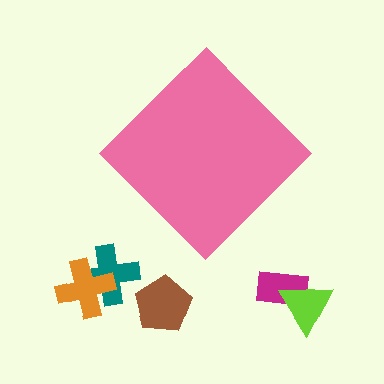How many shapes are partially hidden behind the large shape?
0 shapes are partially hidden.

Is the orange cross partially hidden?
No, the orange cross is fully visible.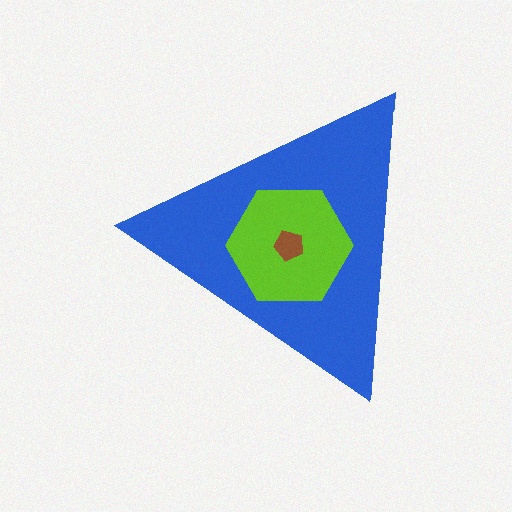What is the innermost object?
The brown pentagon.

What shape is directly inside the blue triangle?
The lime hexagon.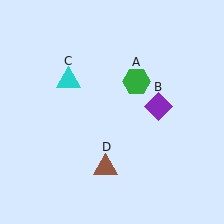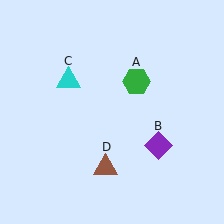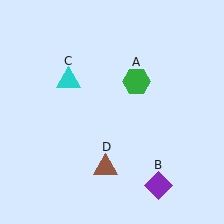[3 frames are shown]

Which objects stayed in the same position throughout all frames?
Green hexagon (object A) and cyan triangle (object C) and brown triangle (object D) remained stationary.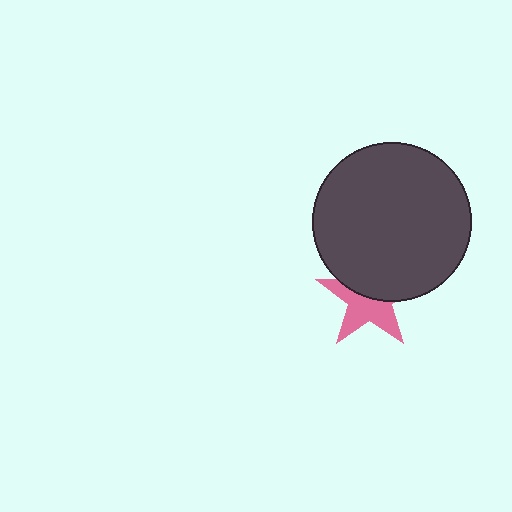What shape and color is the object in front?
The object in front is a dark gray circle.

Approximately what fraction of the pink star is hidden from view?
Roughly 47% of the pink star is hidden behind the dark gray circle.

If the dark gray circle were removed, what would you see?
You would see the complete pink star.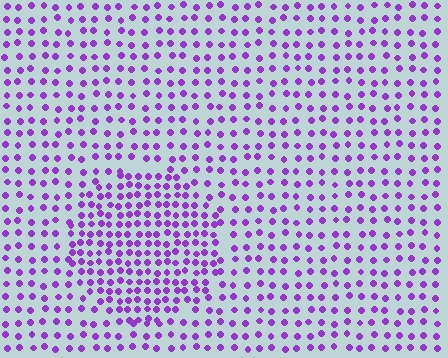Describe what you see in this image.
The image contains small purple elements arranged at two different densities. A circle-shaped region is visible where the elements are more densely packed than the surrounding area.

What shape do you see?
I see a circle.